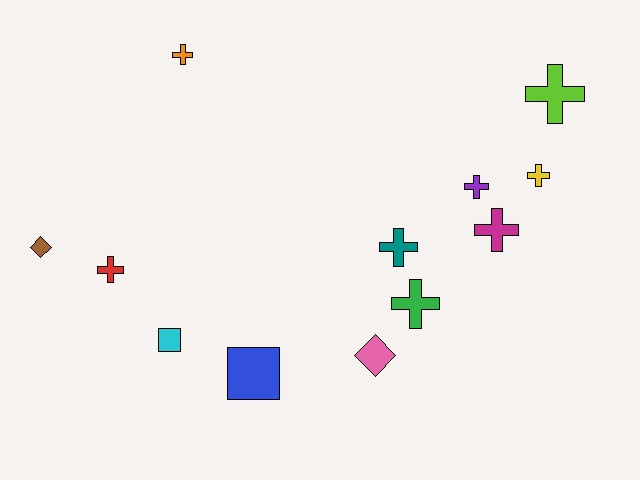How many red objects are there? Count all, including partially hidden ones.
There is 1 red object.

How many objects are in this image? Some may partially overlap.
There are 12 objects.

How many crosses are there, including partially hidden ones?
There are 8 crosses.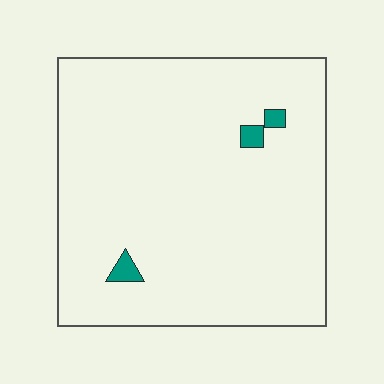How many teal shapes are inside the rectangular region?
3.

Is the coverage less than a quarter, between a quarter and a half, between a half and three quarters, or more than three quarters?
Less than a quarter.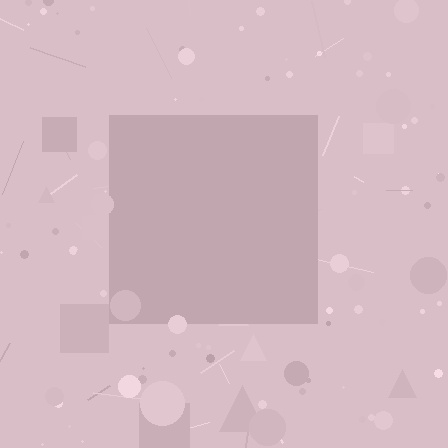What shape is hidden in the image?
A square is hidden in the image.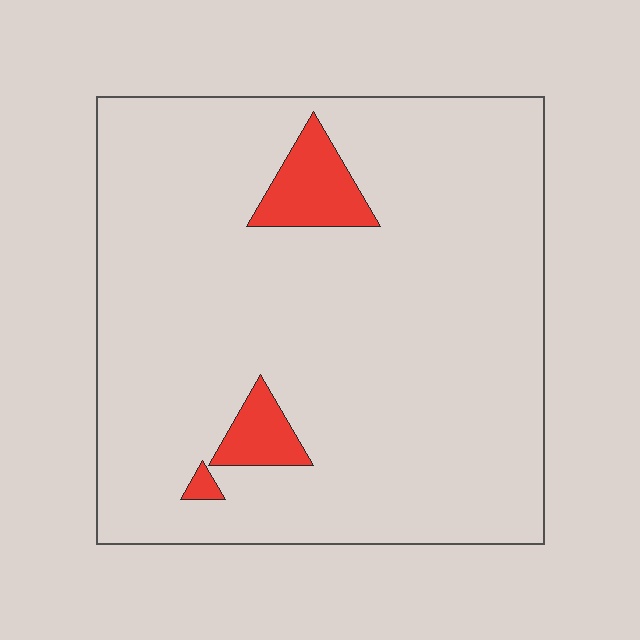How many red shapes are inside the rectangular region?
3.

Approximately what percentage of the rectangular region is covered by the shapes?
Approximately 5%.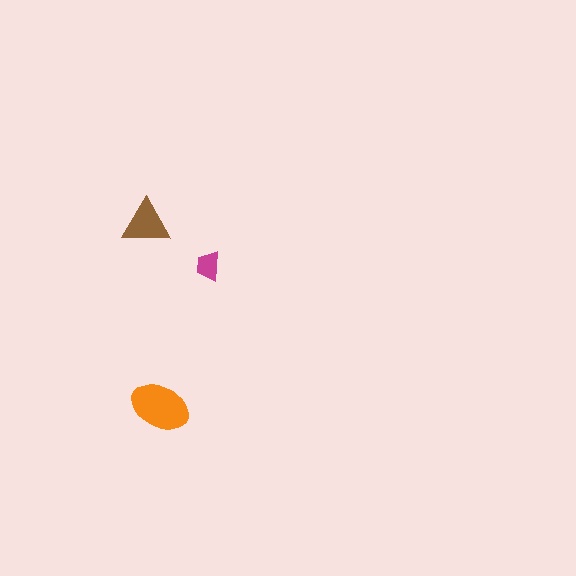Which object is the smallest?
The magenta trapezoid.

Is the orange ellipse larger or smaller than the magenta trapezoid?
Larger.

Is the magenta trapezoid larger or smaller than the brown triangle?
Smaller.